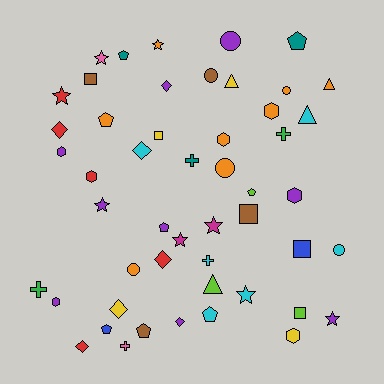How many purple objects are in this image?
There are 9 purple objects.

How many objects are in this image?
There are 50 objects.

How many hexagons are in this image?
There are 7 hexagons.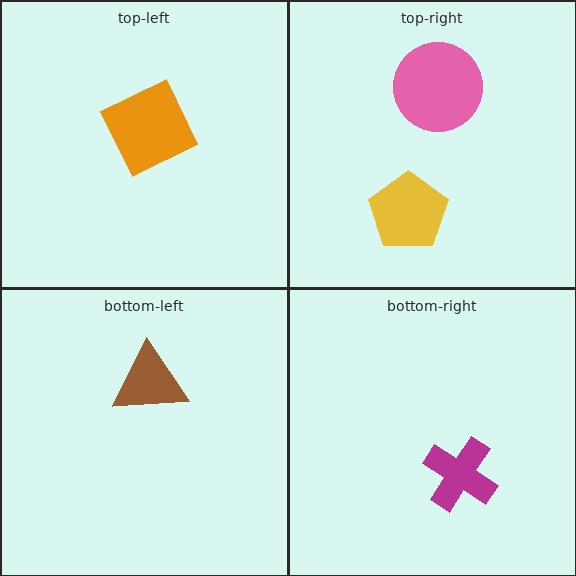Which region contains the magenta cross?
The bottom-right region.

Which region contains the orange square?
The top-left region.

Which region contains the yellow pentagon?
The top-right region.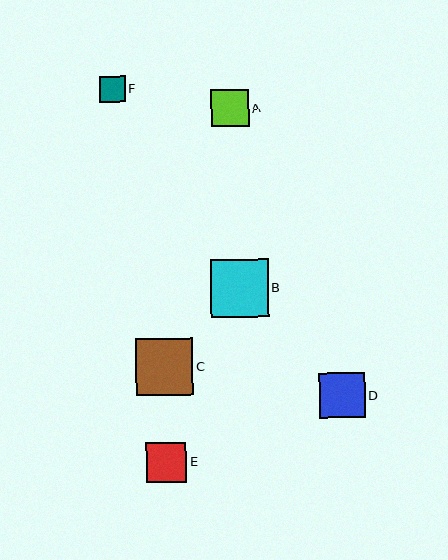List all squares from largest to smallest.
From largest to smallest: B, C, D, E, A, F.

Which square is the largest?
Square B is the largest with a size of approximately 58 pixels.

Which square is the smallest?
Square F is the smallest with a size of approximately 25 pixels.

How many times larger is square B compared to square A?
Square B is approximately 1.5 times the size of square A.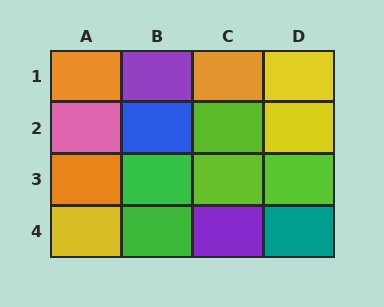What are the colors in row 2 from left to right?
Pink, blue, lime, yellow.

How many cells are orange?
3 cells are orange.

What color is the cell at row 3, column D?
Lime.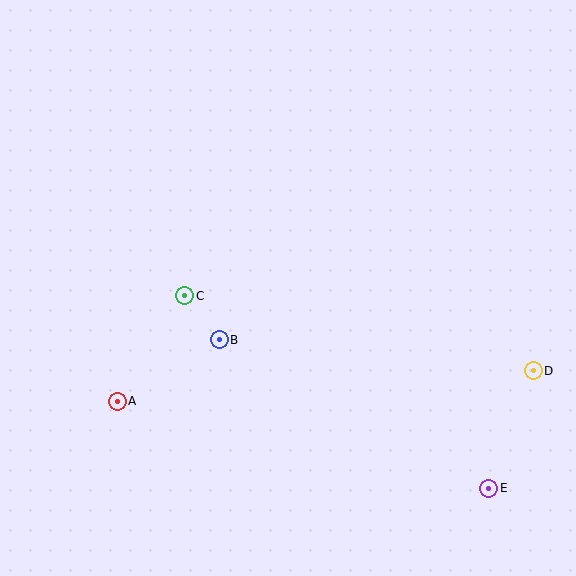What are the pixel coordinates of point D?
Point D is at (533, 371).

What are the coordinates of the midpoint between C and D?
The midpoint between C and D is at (359, 333).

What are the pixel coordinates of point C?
Point C is at (185, 296).